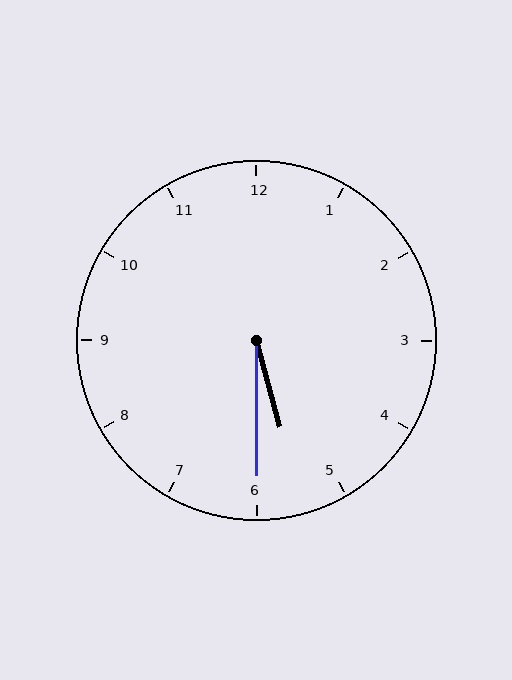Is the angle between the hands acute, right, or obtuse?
It is acute.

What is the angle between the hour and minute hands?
Approximately 15 degrees.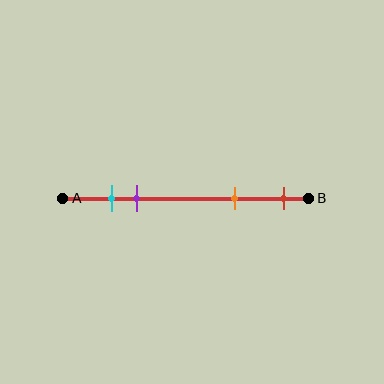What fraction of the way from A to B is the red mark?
The red mark is approximately 90% (0.9) of the way from A to B.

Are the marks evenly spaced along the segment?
No, the marks are not evenly spaced.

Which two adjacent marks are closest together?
The cyan and purple marks are the closest adjacent pair.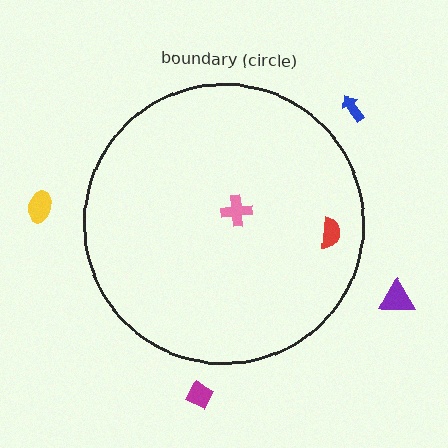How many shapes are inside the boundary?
2 inside, 4 outside.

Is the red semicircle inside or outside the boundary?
Inside.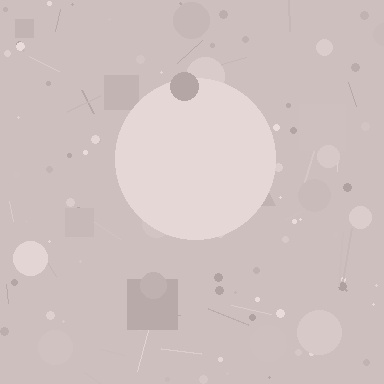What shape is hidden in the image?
A circle is hidden in the image.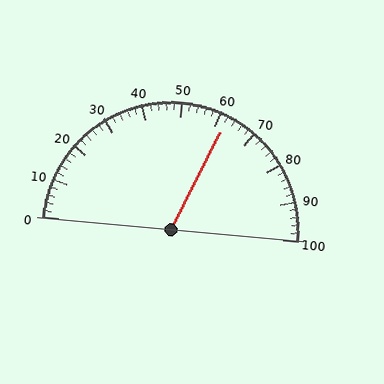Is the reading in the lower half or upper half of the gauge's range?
The reading is in the upper half of the range (0 to 100).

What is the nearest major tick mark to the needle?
The nearest major tick mark is 60.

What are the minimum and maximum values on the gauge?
The gauge ranges from 0 to 100.